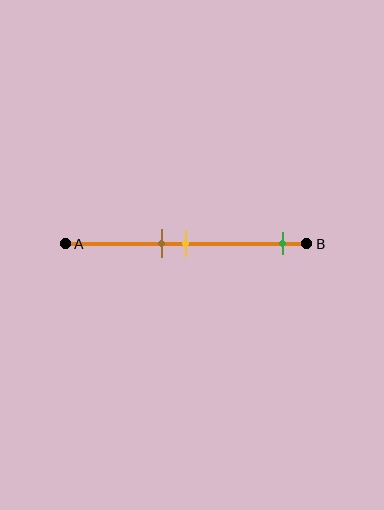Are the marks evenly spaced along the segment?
No, the marks are not evenly spaced.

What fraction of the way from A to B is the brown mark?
The brown mark is approximately 40% (0.4) of the way from A to B.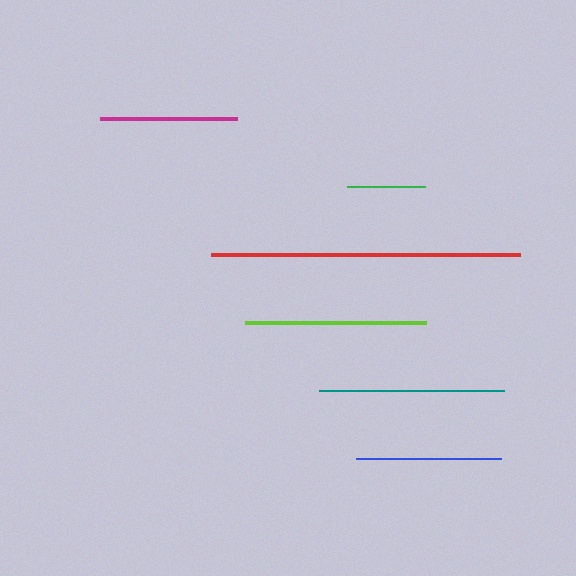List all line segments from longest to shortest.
From longest to shortest: red, teal, lime, blue, magenta, green.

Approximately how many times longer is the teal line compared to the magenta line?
The teal line is approximately 1.4 times the length of the magenta line.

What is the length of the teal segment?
The teal segment is approximately 185 pixels long.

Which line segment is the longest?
The red line is the longest at approximately 309 pixels.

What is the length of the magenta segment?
The magenta segment is approximately 136 pixels long.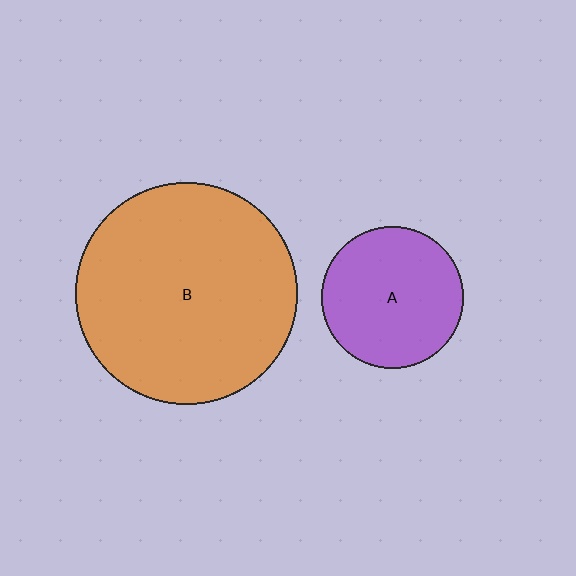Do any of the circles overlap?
No, none of the circles overlap.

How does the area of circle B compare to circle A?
Approximately 2.4 times.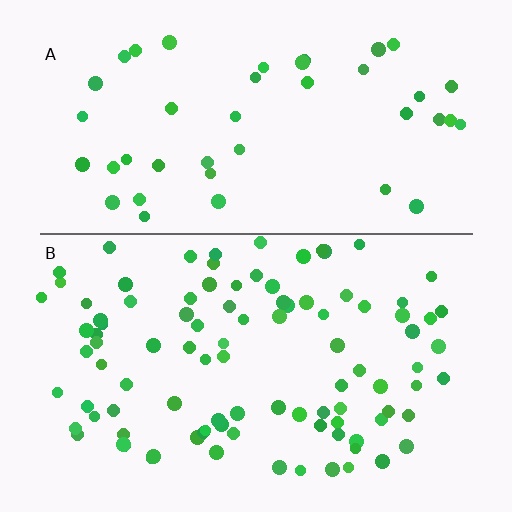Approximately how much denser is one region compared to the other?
Approximately 2.3× — region B over region A.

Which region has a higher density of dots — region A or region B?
B (the bottom).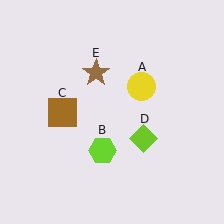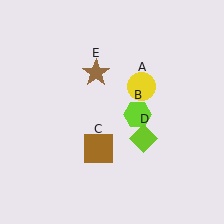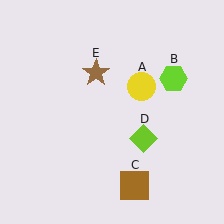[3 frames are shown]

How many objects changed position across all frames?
2 objects changed position: lime hexagon (object B), brown square (object C).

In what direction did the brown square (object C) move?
The brown square (object C) moved down and to the right.